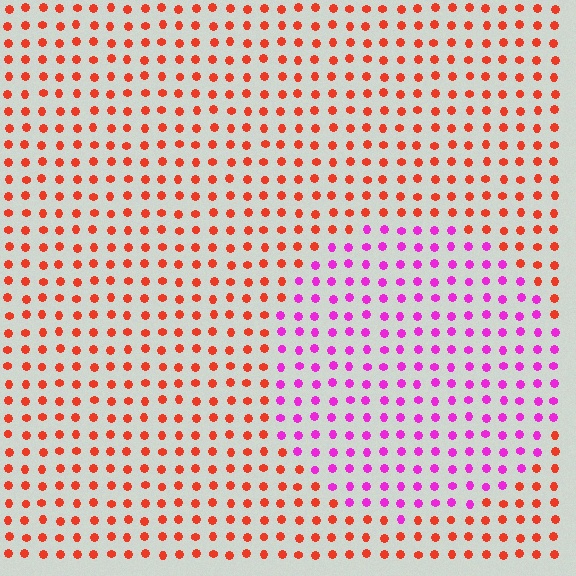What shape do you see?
I see a circle.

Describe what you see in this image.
The image is filled with small red elements in a uniform arrangement. A circle-shaped region is visible where the elements are tinted to a slightly different hue, forming a subtle color boundary.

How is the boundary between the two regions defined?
The boundary is defined purely by a slight shift in hue (about 61 degrees). Spacing, size, and orientation are identical on both sides.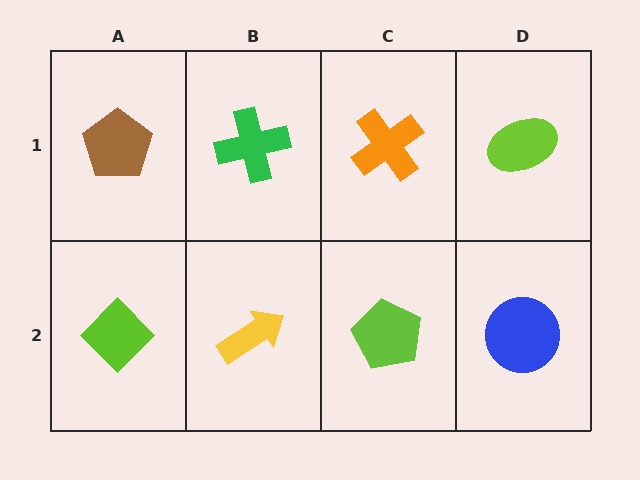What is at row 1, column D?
A lime ellipse.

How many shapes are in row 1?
4 shapes.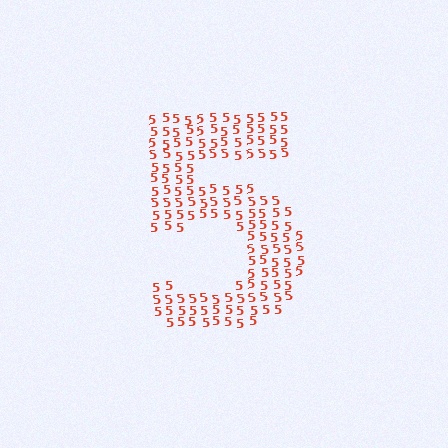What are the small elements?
The small elements are digit 5's.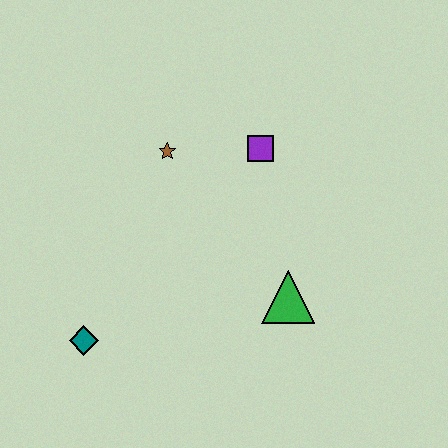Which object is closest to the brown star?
The purple square is closest to the brown star.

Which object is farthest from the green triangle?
The teal diamond is farthest from the green triangle.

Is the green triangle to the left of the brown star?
No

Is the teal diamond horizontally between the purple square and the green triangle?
No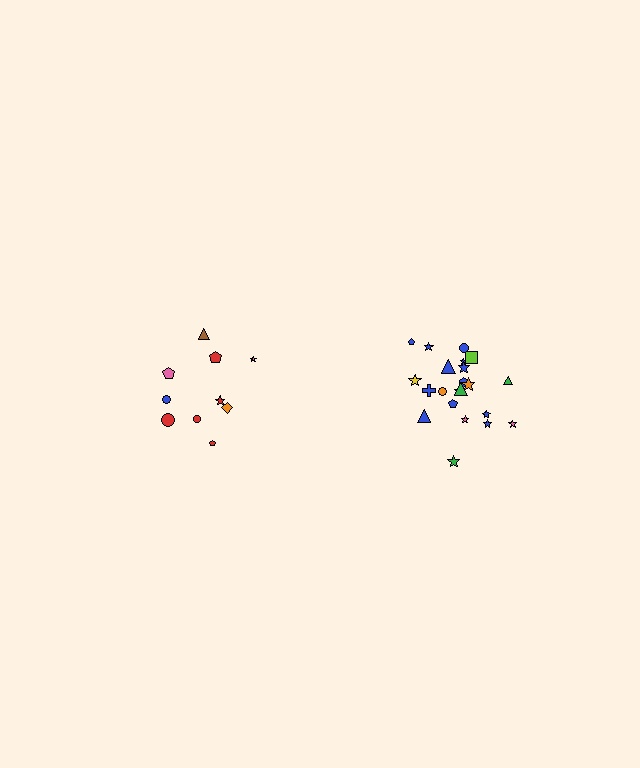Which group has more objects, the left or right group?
The right group.